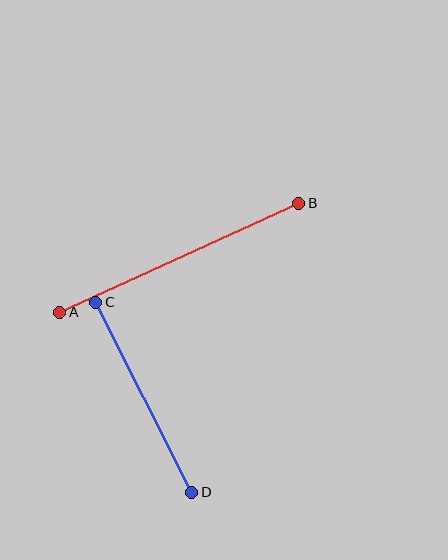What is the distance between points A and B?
The distance is approximately 263 pixels.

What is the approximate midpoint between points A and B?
The midpoint is at approximately (179, 258) pixels.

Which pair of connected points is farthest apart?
Points A and B are farthest apart.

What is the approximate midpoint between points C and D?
The midpoint is at approximately (144, 397) pixels.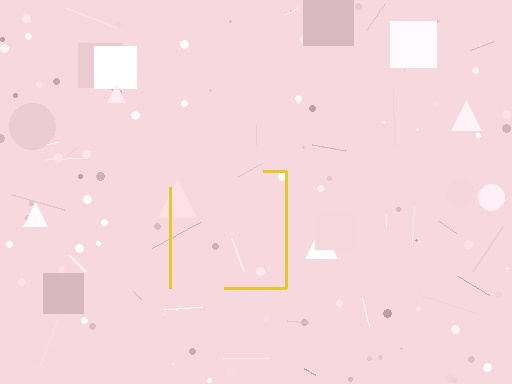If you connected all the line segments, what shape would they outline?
They would outline a square.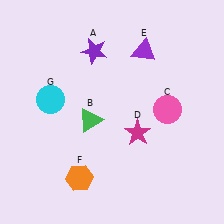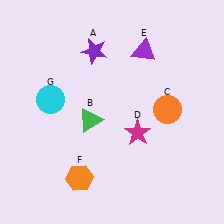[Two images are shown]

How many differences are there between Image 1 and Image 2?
There is 1 difference between the two images.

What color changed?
The circle (C) changed from pink in Image 1 to orange in Image 2.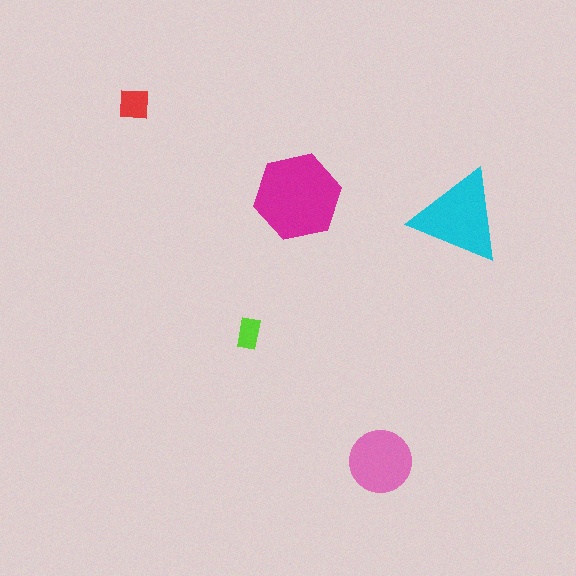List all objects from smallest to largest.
The lime rectangle, the red square, the pink circle, the cyan triangle, the magenta hexagon.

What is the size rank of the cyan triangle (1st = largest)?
2nd.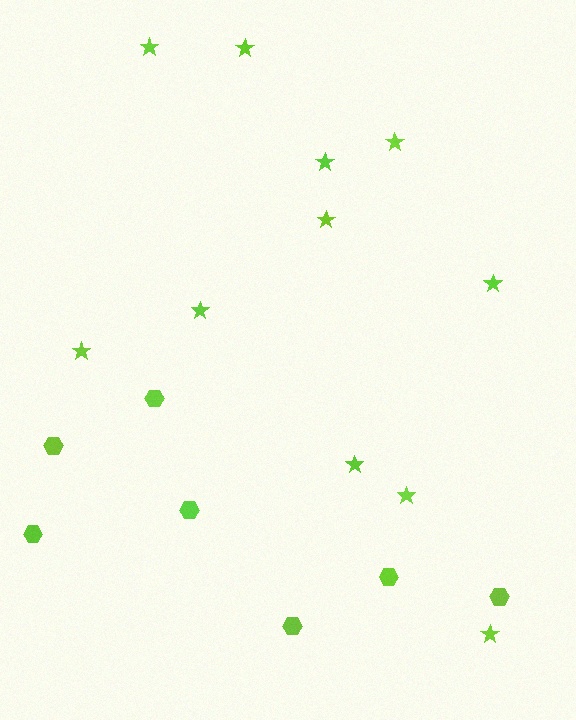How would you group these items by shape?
There are 2 groups: one group of hexagons (7) and one group of stars (11).